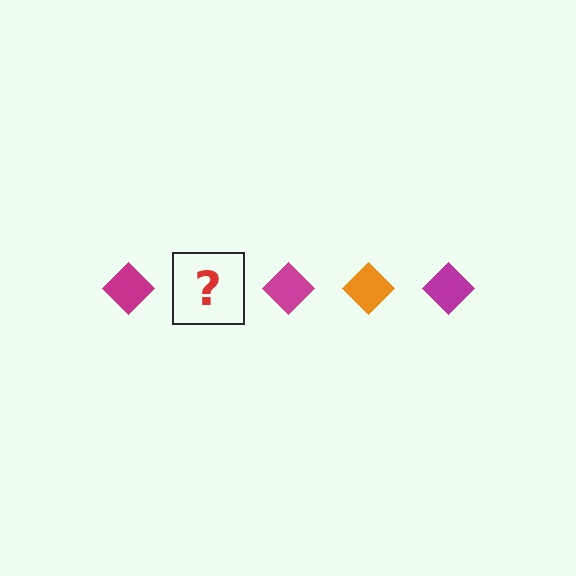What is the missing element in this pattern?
The missing element is an orange diamond.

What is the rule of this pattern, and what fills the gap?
The rule is that the pattern cycles through magenta, orange diamonds. The gap should be filled with an orange diamond.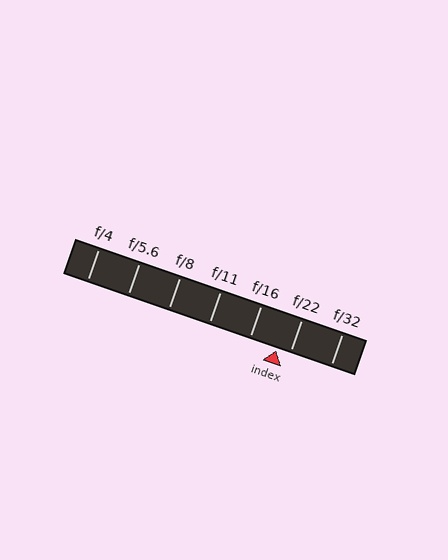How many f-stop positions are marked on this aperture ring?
There are 7 f-stop positions marked.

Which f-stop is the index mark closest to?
The index mark is closest to f/22.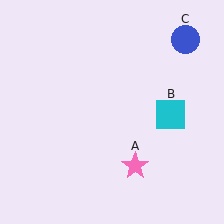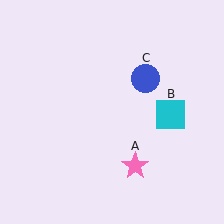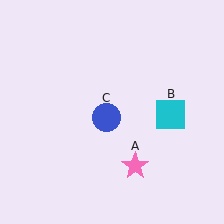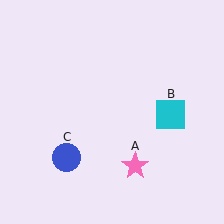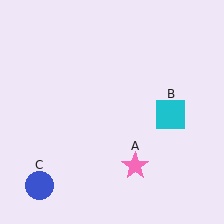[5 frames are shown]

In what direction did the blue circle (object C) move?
The blue circle (object C) moved down and to the left.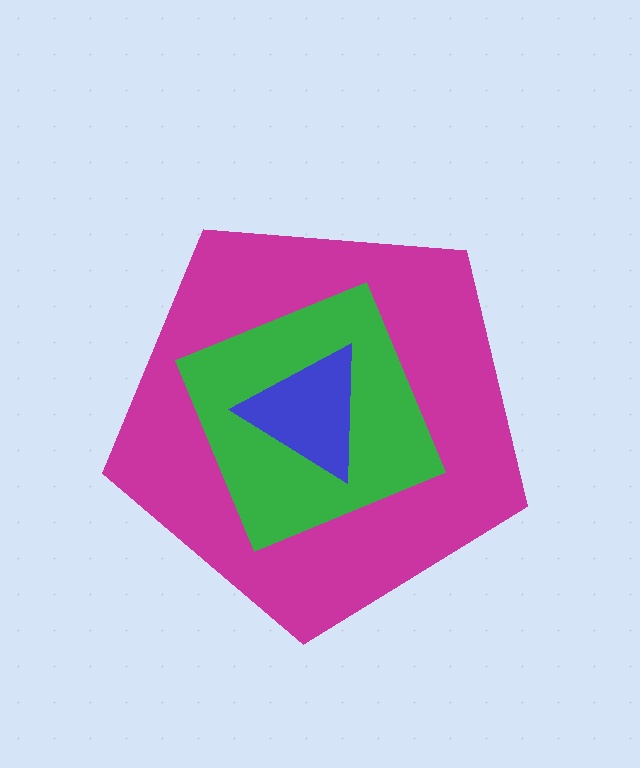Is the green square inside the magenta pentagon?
Yes.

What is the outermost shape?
The magenta pentagon.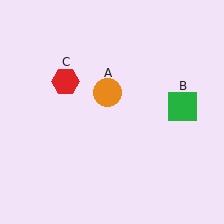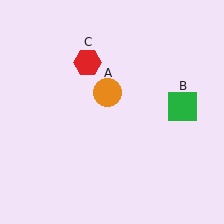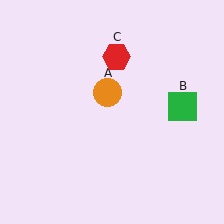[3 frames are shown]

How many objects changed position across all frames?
1 object changed position: red hexagon (object C).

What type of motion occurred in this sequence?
The red hexagon (object C) rotated clockwise around the center of the scene.